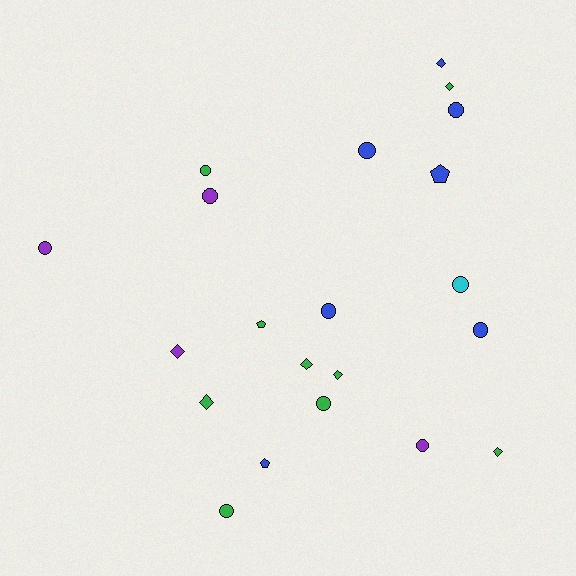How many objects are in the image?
There are 21 objects.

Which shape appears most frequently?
Circle, with 11 objects.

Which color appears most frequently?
Green, with 9 objects.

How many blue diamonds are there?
There is 1 blue diamond.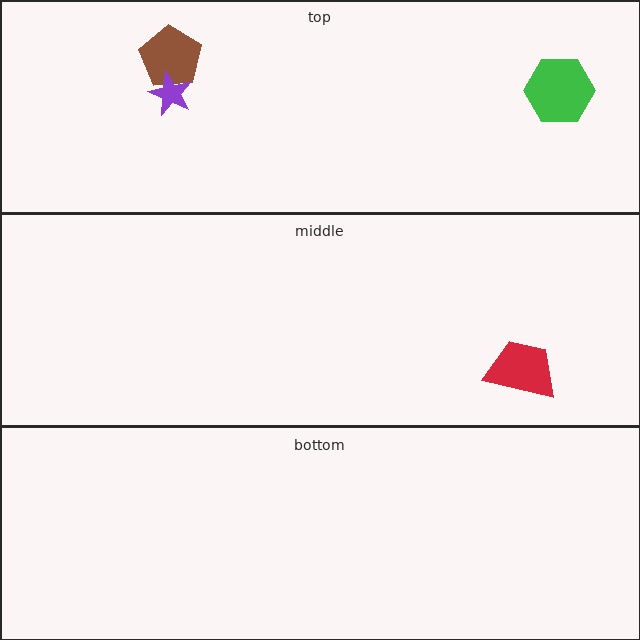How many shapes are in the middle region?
1.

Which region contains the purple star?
The top region.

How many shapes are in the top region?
3.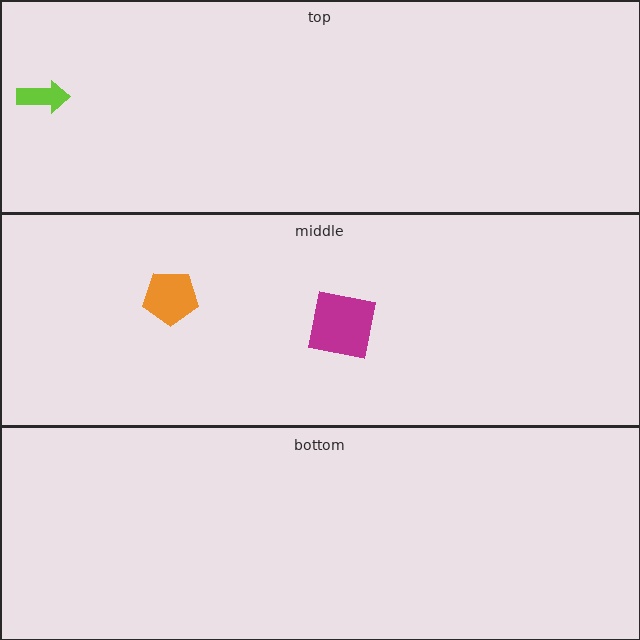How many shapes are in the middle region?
2.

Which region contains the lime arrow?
The top region.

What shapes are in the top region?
The lime arrow.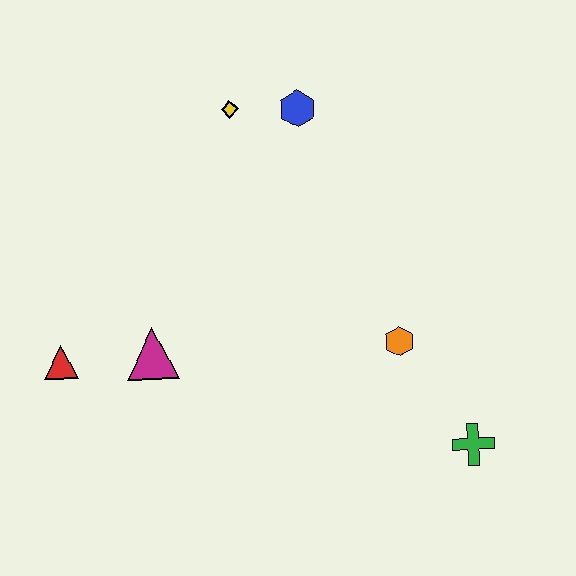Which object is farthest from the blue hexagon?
The green cross is farthest from the blue hexagon.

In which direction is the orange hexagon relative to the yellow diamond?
The orange hexagon is below the yellow diamond.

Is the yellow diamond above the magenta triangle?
Yes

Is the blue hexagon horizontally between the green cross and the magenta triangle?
Yes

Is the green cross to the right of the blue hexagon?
Yes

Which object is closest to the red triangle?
The magenta triangle is closest to the red triangle.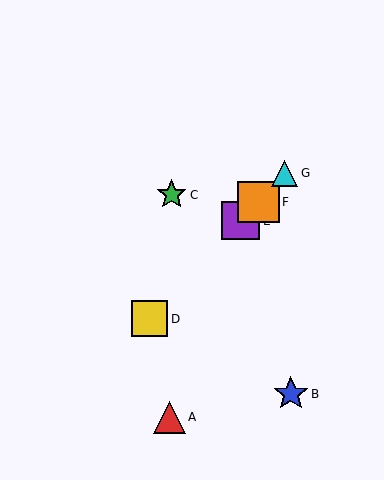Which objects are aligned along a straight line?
Objects D, E, F, G are aligned along a straight line.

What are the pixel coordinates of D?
Object D is at (150, 319).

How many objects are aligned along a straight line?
4 objects (D, E, F, G) are aligned along a straight line.